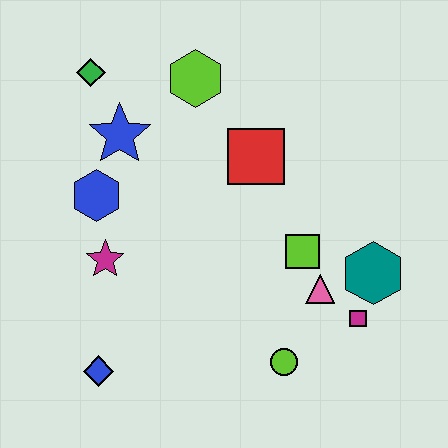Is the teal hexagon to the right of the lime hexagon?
Yes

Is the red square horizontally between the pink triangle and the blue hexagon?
Yes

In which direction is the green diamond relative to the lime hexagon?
The green diamond is to the left of the lime hexagon.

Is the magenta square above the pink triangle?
No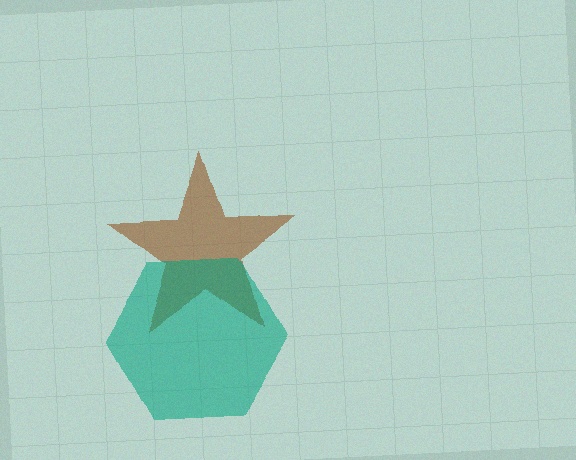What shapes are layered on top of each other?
The layered shapes are: a brown star, a teal hexagon.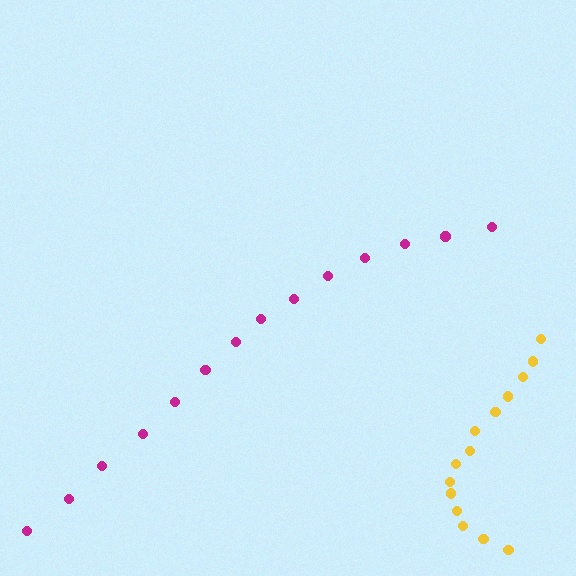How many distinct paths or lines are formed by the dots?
There are 2 distinct paths.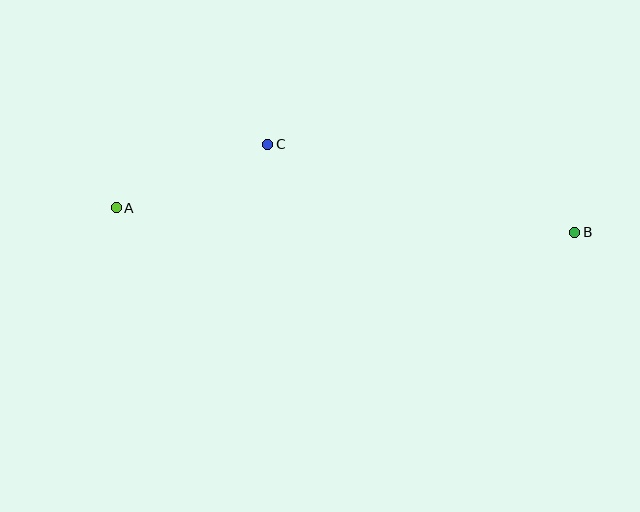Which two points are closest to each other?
Points A and C are closest to each other.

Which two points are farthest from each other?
Points A and B are farthest from each other.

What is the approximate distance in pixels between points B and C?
The distance between B and C is approximately 319 pixels.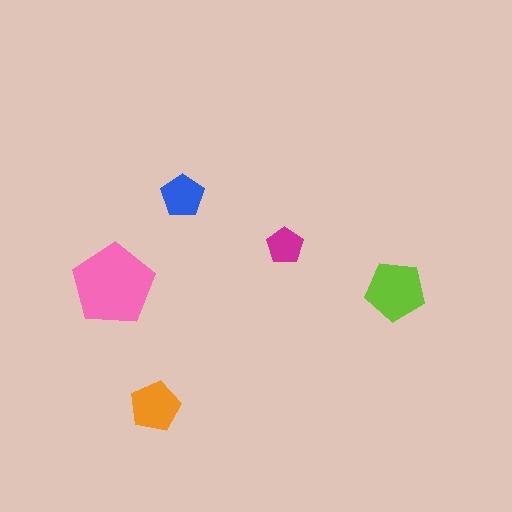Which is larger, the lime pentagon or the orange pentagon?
The lime one.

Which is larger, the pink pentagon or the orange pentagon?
The pink one.